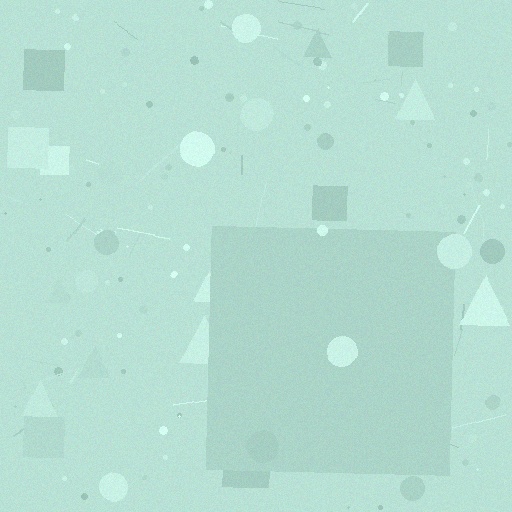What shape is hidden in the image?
A square is hidden in the image.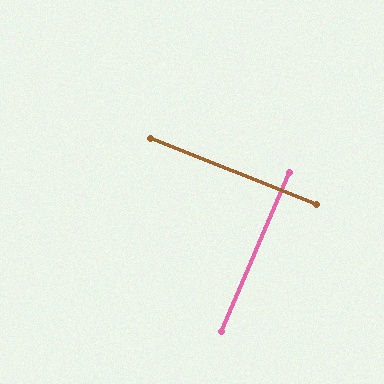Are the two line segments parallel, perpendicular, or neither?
Perpendicular — they meet at approximately 88°.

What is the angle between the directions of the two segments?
Approximately 88 degrees.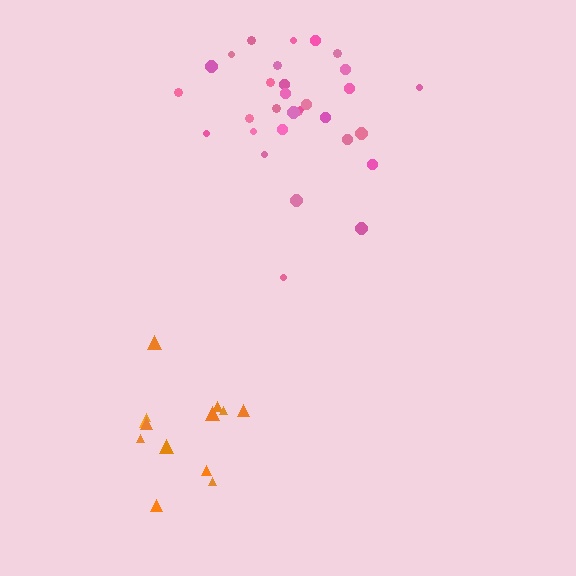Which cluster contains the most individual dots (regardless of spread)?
Pink (32).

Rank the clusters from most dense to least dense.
pink, orange.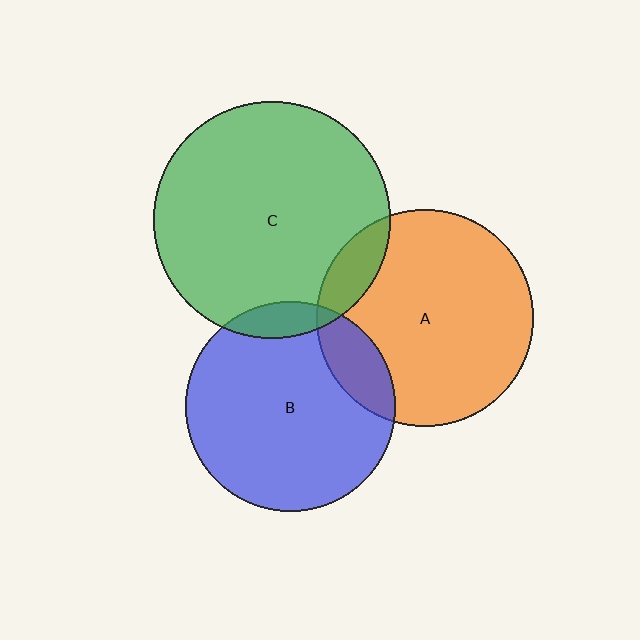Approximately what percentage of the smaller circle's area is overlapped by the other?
Approximately 10%.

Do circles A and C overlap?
Yes.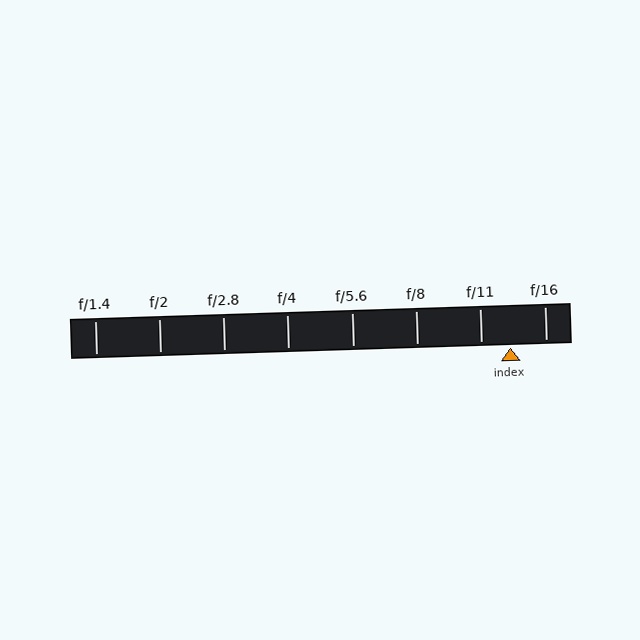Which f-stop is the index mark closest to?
The index mark is closest to f/11.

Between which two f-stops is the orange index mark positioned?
The index mark is between f/11 and f/16.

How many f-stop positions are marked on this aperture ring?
There are 8 f-stop positions marked.